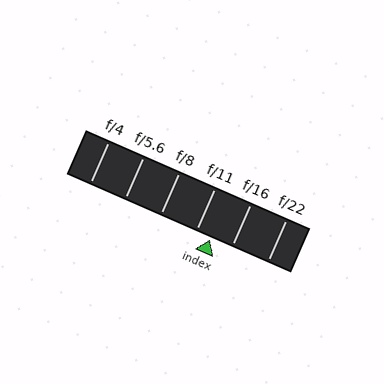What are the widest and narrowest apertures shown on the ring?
The widest aperture shown is f/4 and the narrowest is f/22.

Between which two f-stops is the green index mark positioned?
The index mark is between f/11 and f/16.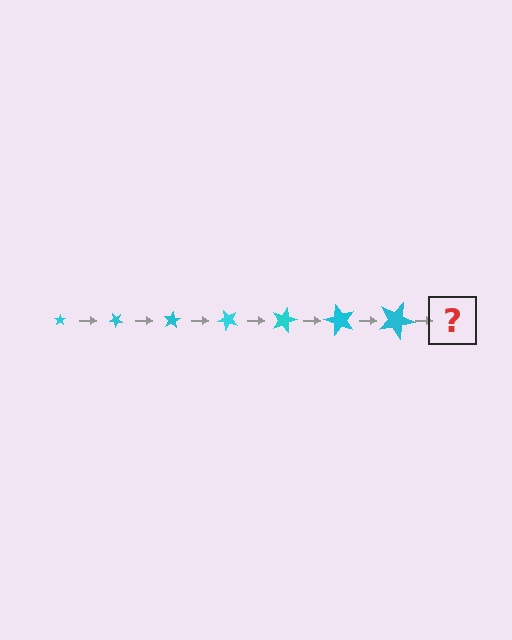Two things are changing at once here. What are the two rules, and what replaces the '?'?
The two rules are that the star grows larger each step and it rotates 40 degrees each step. The '?' should be a star, larger than the previous one and rotated 280 degrees from the start.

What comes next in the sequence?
The next element should be a star, larger than the previous one and rotated 280 degrees from the start.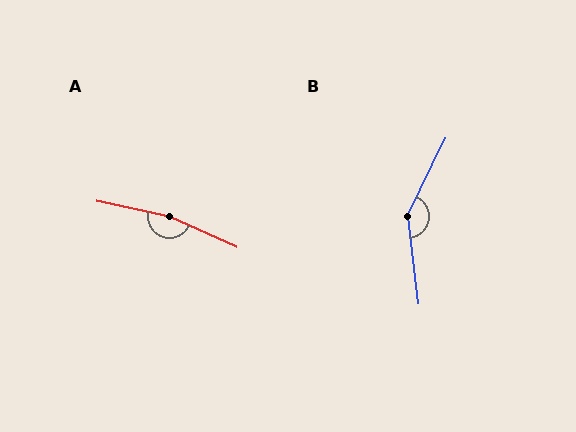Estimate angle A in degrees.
Approximately 167 degrees.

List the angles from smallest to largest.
B (147°), A (167°).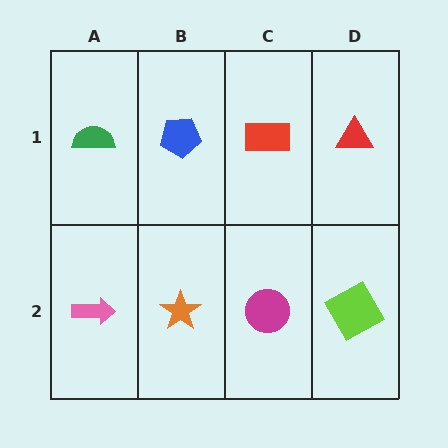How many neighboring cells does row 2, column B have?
3.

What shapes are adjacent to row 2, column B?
A blue pentagon (row 1, column B), a pink arrow (row 2, column A), a magenta circle (row 2, column C).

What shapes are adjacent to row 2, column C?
A red rectangle (row 1, column C), an orange star (row 2, column B), a lime square (row 2, column D).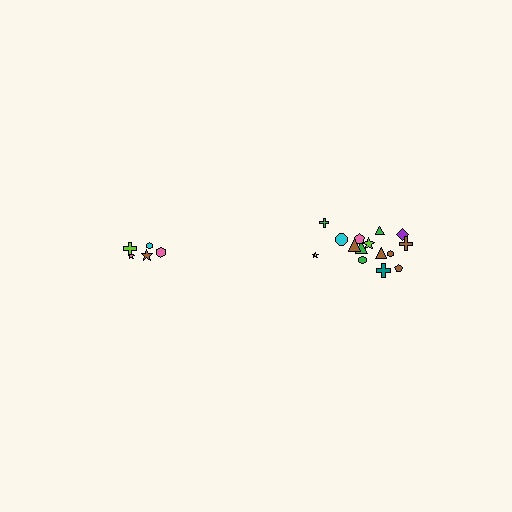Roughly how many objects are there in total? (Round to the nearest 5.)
Roughly 20 objects in total.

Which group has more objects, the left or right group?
The right group.